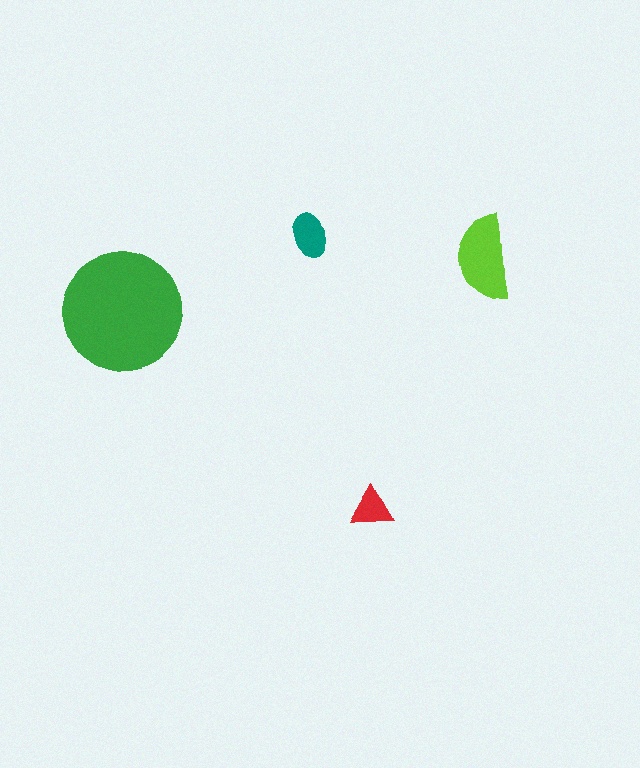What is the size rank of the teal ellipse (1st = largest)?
3rd.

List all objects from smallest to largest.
The red triangle, the teal ellipse, the lime semicircle, the green circle.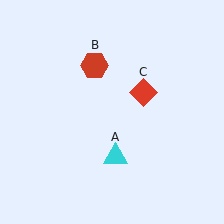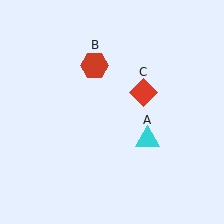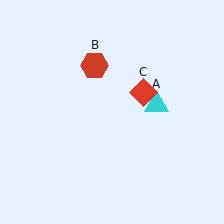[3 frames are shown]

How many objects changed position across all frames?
1 object changed position: cyan triangle (object A).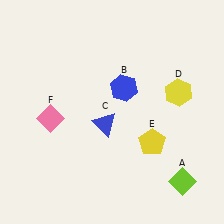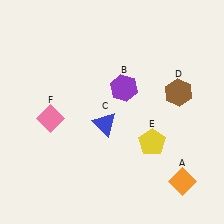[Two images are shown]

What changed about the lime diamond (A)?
In Image 1, A is lime. In Image 2, it changed to orange.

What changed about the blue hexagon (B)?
In Image 1, B is blue. In Image 2, it changed to purple.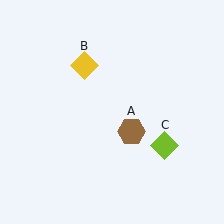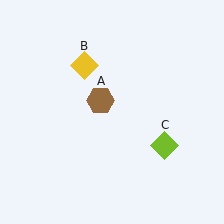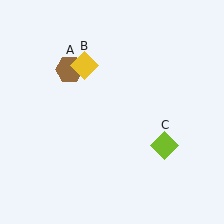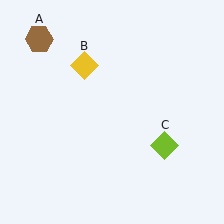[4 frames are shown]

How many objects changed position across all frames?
1 object changed position: brown hexagon (object A).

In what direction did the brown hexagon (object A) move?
The brown hexagon (object A) moved up and to the left.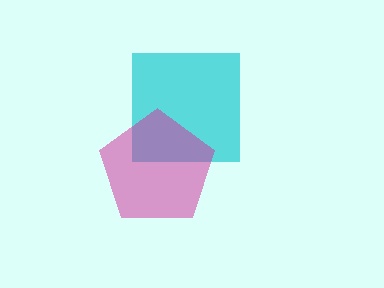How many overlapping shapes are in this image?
There are 2 overlapping shapes in the image.